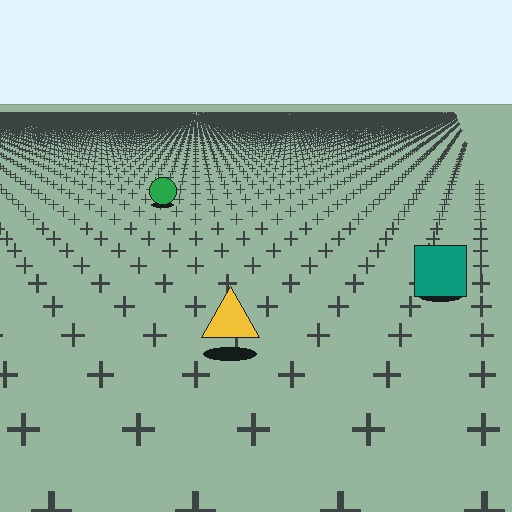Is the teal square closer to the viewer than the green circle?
Yes. The teal square is closer — you can tell from the texture gradient: the ground texture is coarser near it.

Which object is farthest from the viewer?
The green circle is farthest from the viewer. It appears smaller and the ground texture around it is denser.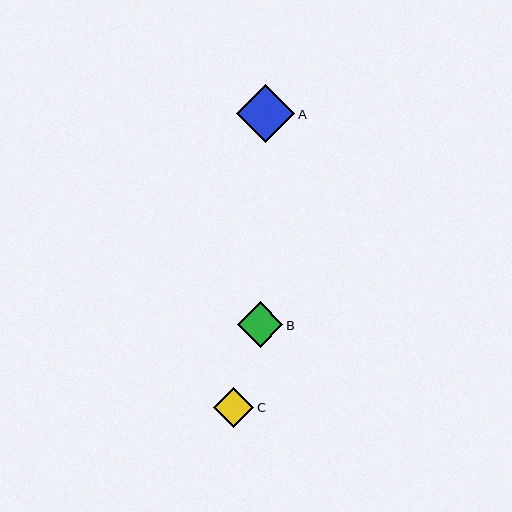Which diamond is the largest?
Diamond A is the largest with a size of approximately 58 pixels.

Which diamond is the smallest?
Diamond C is the smallest with a size of approximately 40 pixels.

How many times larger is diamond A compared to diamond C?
Diamond A is approximately 1.4 times the size of diamond C.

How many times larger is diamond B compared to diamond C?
Diamond B is approximately 1.1 times the size of diamond C.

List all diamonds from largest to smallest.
From largest to smallest: A, B, C.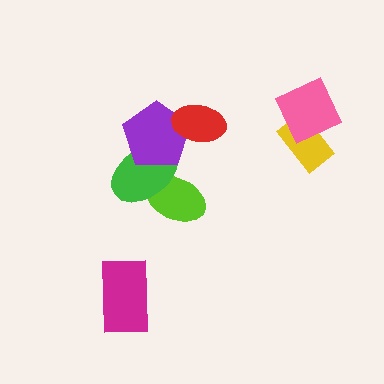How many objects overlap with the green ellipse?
2 objects overlap with the green ellipse.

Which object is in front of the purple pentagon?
The red ellipse is in front of the purple pentagon.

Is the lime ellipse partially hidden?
Yes, it is partially covered by another shape.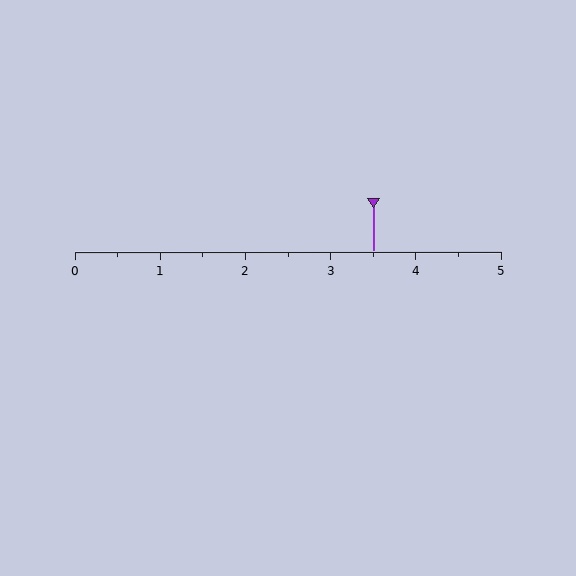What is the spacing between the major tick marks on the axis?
The major ticks are spaced 1 apart.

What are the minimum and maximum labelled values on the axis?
The axis runs from 0 to 5.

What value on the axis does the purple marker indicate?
The marker indicates approximately 3.5.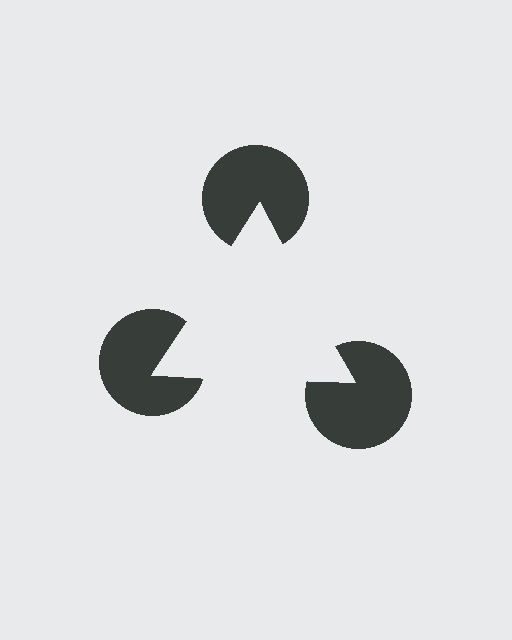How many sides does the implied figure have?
3 sides.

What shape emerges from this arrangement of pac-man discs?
An illusory triangle — its edges are inferred from the aligned wedge cuts in the pac-man discs, not physically drawn.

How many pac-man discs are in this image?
There are 3 — one at each vertex of the illusory triangle.